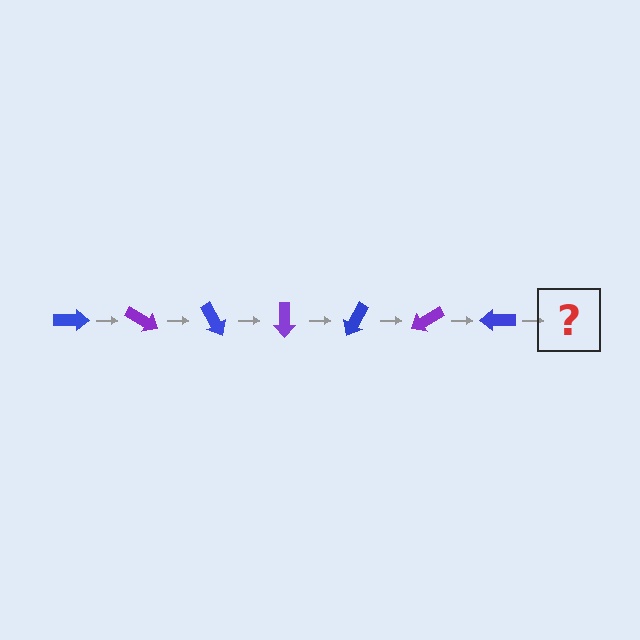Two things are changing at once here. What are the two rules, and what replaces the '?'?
The two rules are that it rotates 30 degrees each step and the color cycles through blue and purple. The '?' should be a purple arrow, rotated 210 degrees from the start.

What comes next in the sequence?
The next element should be a purple arrow, rotated 210 degrees from the start.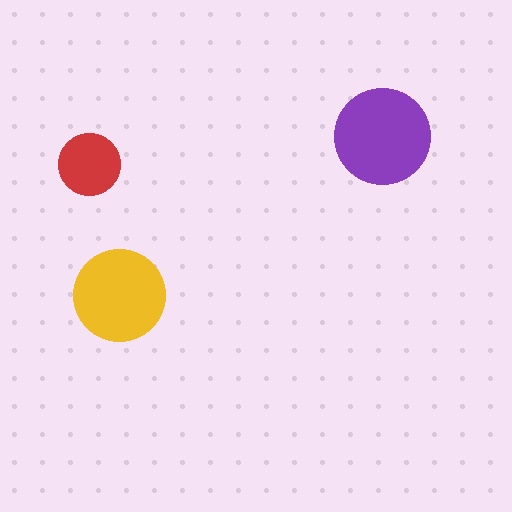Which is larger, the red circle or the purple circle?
The purple one.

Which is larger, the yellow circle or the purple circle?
The purple one.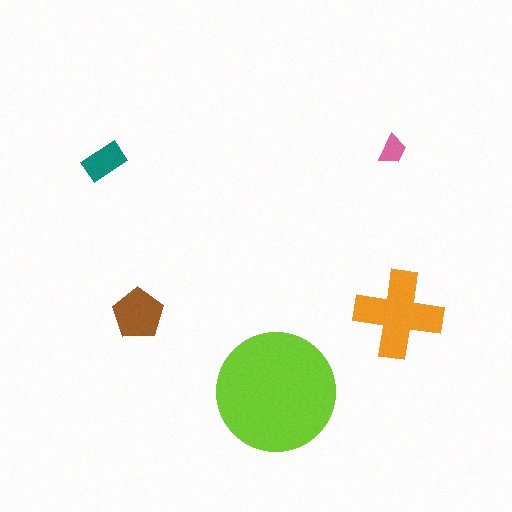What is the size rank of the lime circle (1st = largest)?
1st.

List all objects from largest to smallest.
The lime circle, the orange cross, the brown pentagon, the teal rectangle, the pink trapezoid.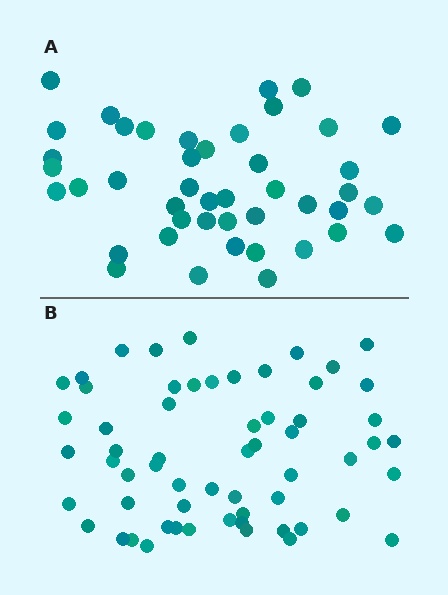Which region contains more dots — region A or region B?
Region B (the bottom region) has more dots.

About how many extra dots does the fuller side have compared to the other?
Region B has approximately 15 more dots than region A.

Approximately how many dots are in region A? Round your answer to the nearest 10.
About 40 dots. (The exact count is 44, which rounds to 40.)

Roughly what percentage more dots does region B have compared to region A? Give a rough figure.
About 35% more.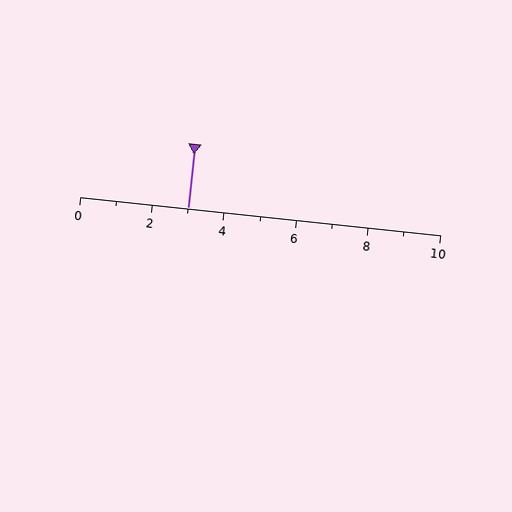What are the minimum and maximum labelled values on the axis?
The axis runs from 0 to 10.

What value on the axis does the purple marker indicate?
The marker indicates approximately 3.